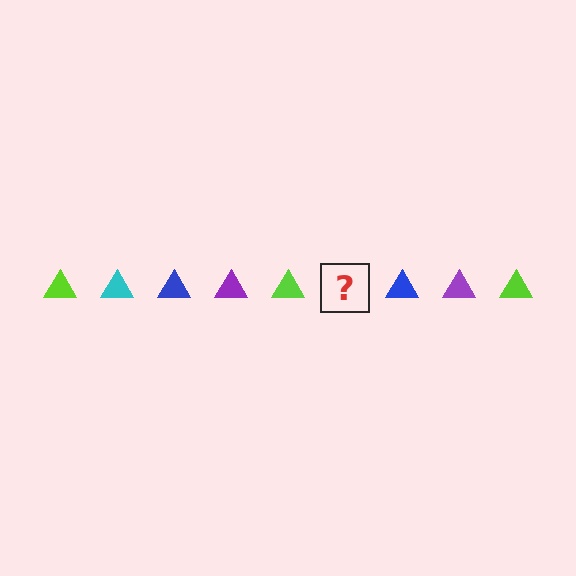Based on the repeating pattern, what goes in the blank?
The blank should be a cyan triangle.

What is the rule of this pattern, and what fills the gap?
The rule is that the pattern cycles through lime, cyan, blue, purple triangles. The gap should be filled with a cyan triangle.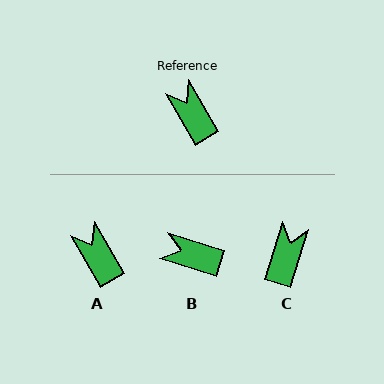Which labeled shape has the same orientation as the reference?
A.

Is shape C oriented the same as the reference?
No, it is off by about 47 degrees.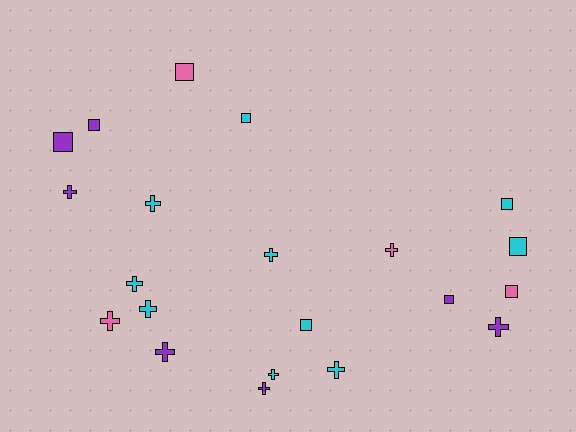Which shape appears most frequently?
Cross, with 12 objects.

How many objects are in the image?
There are 21 objects.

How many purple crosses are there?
There are 4 purple crosses.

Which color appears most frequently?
Cyan, with 10 objects.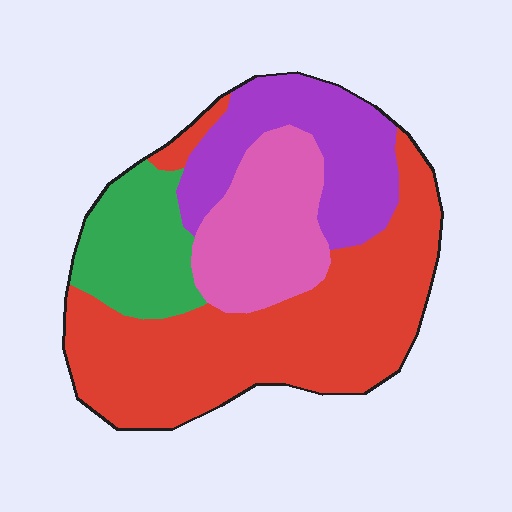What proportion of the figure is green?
Green takes up about one sixth (1/6) of the figure.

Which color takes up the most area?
Red, at roughly 45%.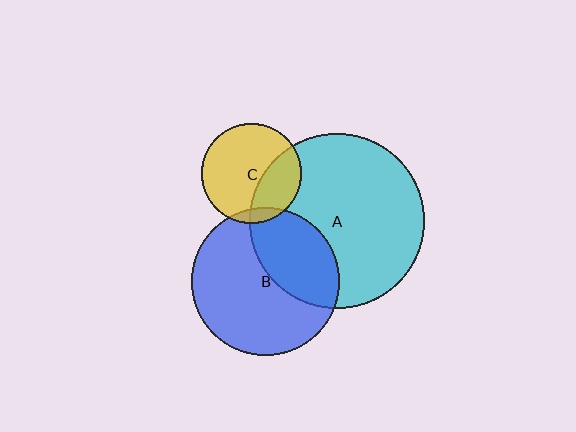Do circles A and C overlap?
Yes.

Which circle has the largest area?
Circle A (cyan).